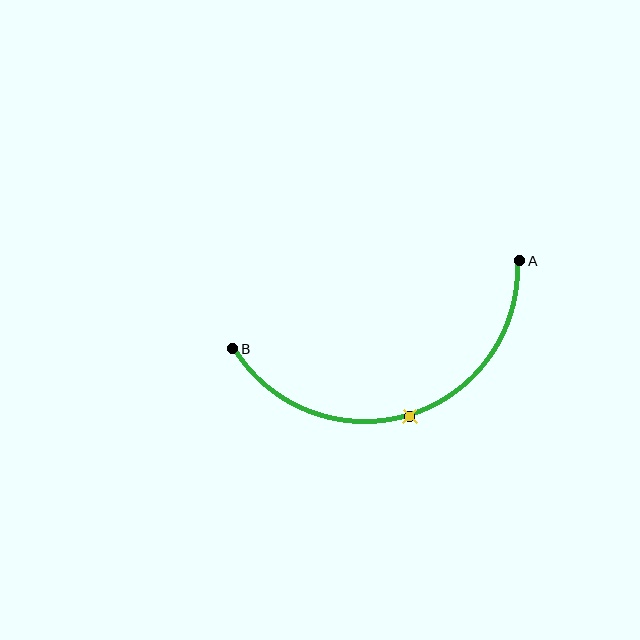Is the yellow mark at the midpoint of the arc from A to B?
Yes. The yellow mark lies on the arc at equal arc-length from both A and B — it is the arc midpoint.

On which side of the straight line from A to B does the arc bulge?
The arc bulges below the straight line connecting A and B.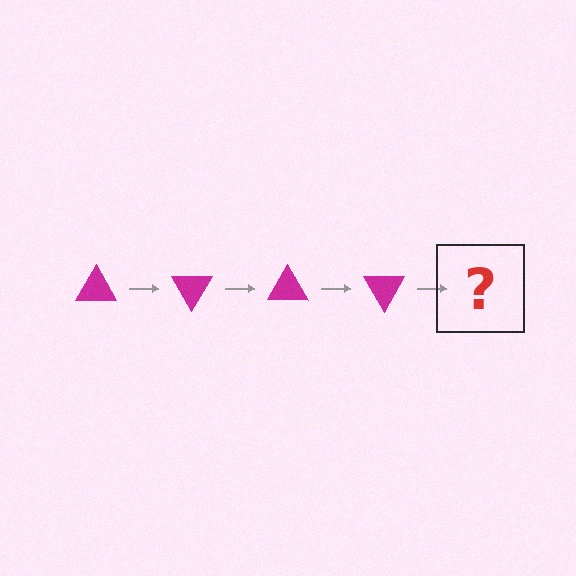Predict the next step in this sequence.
The next step is a magenta triangle rotated 240 degrees.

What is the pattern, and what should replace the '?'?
The pattern is that the triangle rotates 60 degrees each step. The '?' should be a magenta triangle rotated 240 degrees.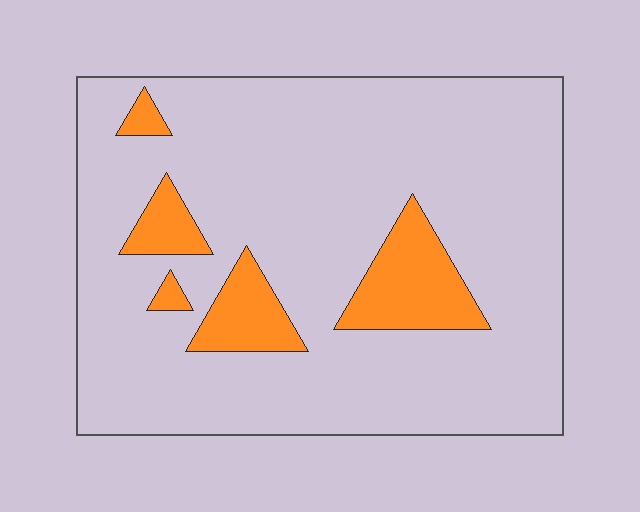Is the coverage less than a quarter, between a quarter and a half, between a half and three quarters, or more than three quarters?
Less than a quarter.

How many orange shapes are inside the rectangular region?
5.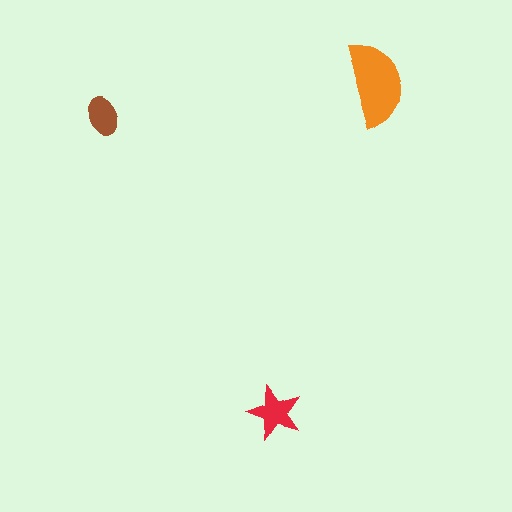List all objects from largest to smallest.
The orange semicircle, the red star, the brown ellipse.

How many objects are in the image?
There are 3 objects in the image.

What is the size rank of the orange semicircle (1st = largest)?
1st.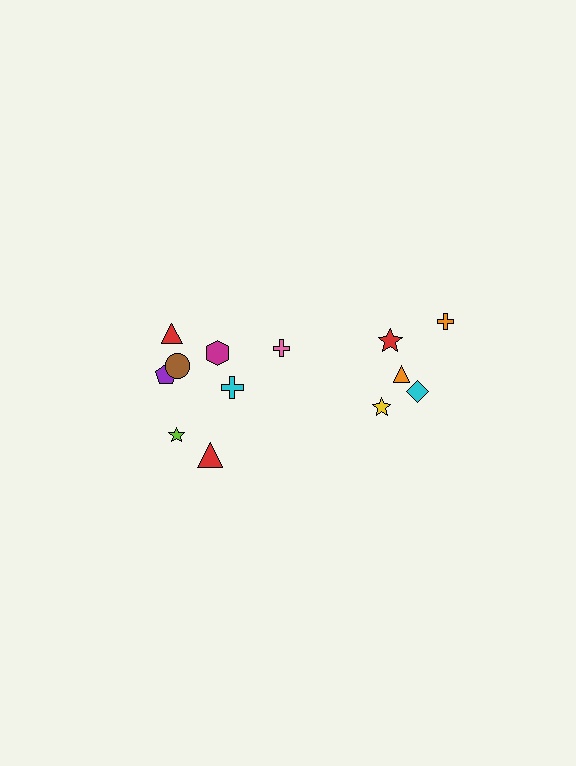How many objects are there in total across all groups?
There are 13 objects.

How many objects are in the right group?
There are 5 objects.